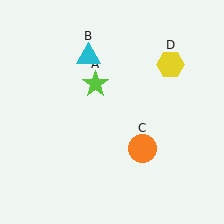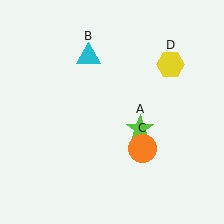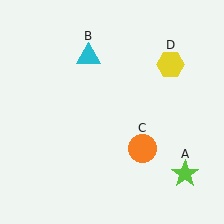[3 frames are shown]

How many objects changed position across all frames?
1 object changed position: lime star (object A).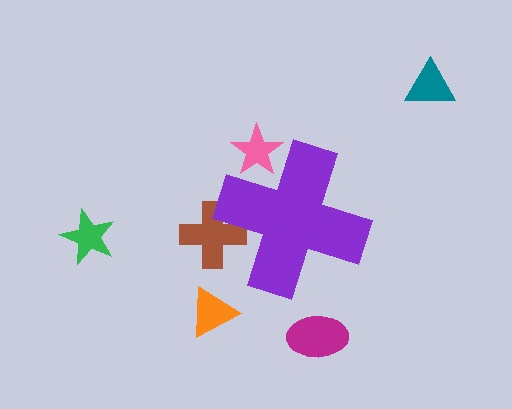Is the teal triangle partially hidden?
No, the teal triangle is fully visible.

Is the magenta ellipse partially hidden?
No, the magenta ellipse is fully visible.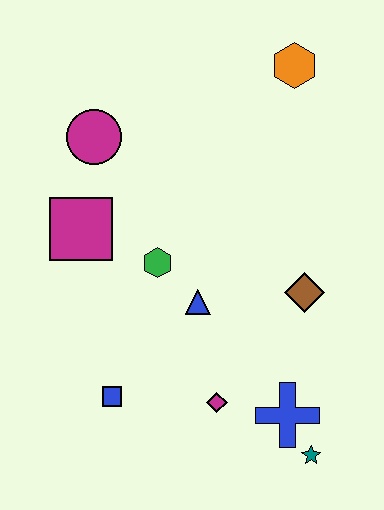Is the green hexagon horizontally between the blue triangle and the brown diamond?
No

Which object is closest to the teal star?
The blue cross is closest to the teal star.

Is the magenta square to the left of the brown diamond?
Yes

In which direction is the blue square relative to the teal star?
The blue square is to the left of the teal star.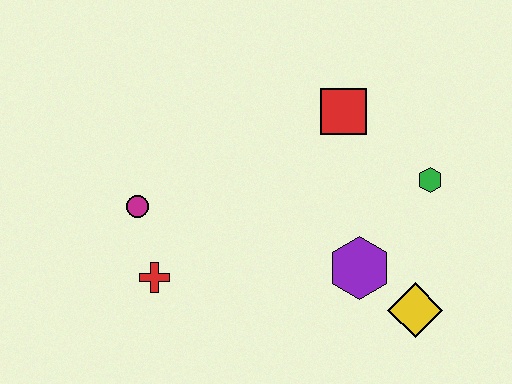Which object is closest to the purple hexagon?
The yellow diamond is closest to the purple hexagon.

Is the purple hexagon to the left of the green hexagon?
Yes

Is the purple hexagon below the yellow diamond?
No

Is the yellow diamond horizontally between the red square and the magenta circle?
No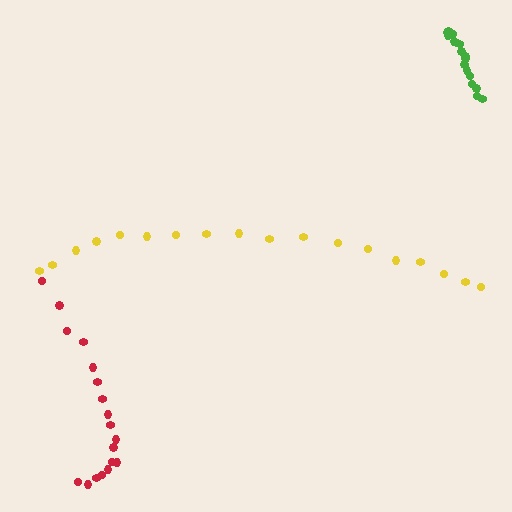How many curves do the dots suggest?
There are 3 distinct paths.